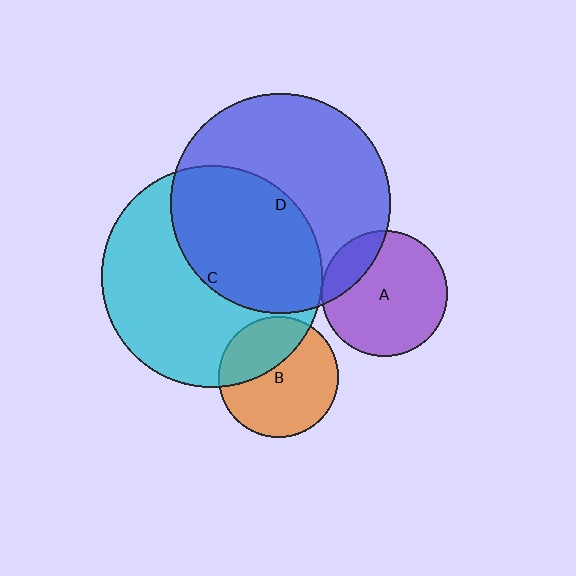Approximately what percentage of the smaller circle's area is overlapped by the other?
Approximately 5%.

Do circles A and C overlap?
Yes.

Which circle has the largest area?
Circle C (cyan).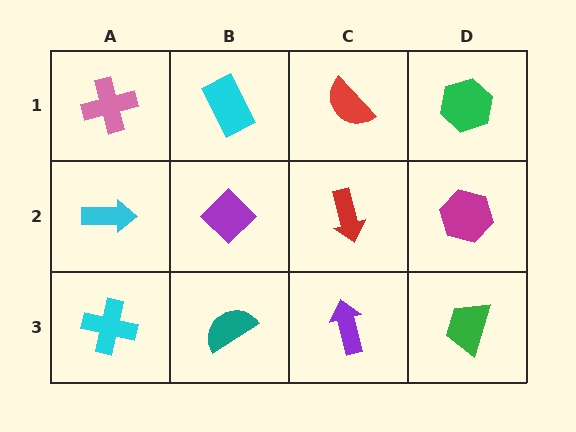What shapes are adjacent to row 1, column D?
A magenta hexagon (row 2, column D), a red semicircle (row 1, column C).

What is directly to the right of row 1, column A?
A cyan rectangle.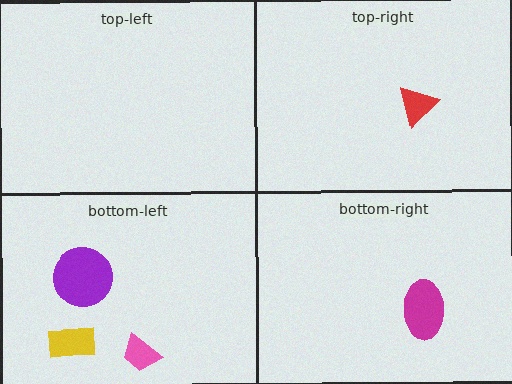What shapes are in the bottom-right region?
The magenta ellipse.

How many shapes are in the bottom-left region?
3.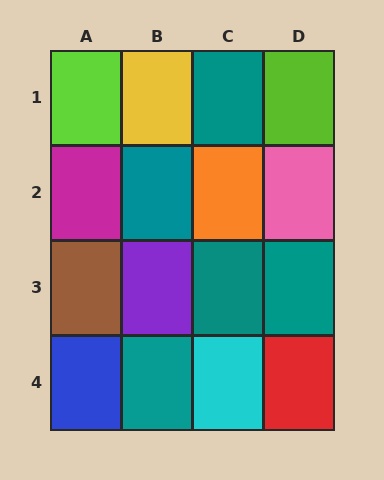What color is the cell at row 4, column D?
Red.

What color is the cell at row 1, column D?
Lime.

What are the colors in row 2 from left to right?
Magenta, teal, orange, pink.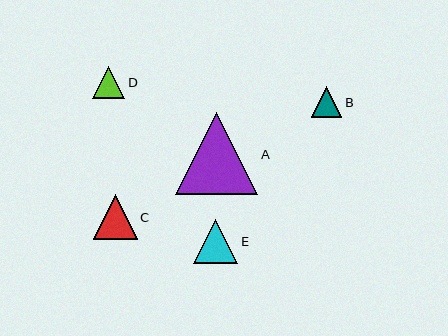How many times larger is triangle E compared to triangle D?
Triangle E is approximately 1.4 times the size of triangle D.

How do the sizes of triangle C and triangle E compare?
Triangle C and triangle E are approximately the same size.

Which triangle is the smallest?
Triangle B is the smallest with a size of approximately 30 pixels.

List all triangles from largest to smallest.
From largest to smallest: A, C, E, D, B.